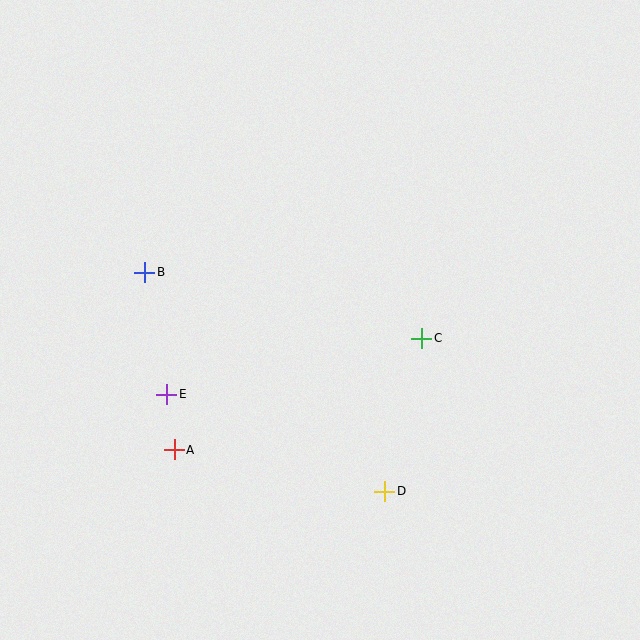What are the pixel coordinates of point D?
Point D is at (385, 491).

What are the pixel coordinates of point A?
Point A is at (174, 450).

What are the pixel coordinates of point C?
Point C is at (422, 338).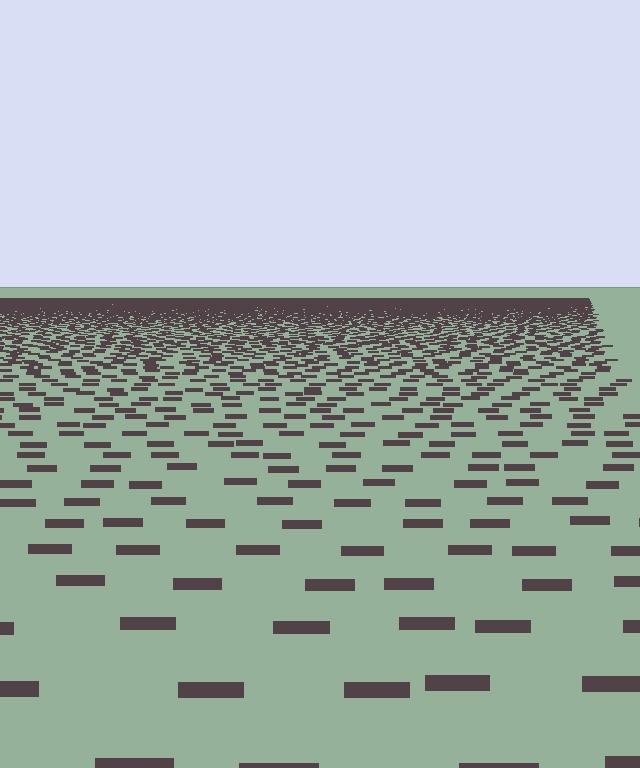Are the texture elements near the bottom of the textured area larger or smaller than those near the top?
Larger. Near the bottom, elements are closer to the viewer and appear at a bigger on-screen size.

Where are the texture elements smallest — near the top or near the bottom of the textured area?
Near the top.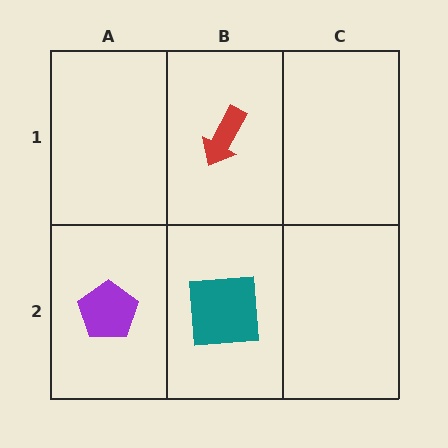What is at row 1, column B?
A red arrow.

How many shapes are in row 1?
1 shape.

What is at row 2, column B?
A teal square.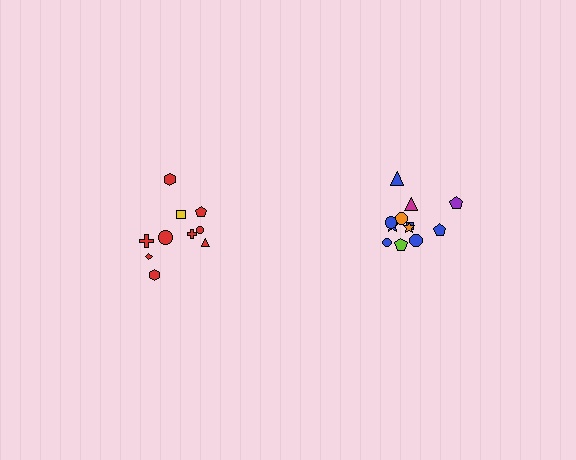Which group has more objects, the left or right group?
The right group.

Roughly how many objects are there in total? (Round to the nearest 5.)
Roughly 20 objects in total.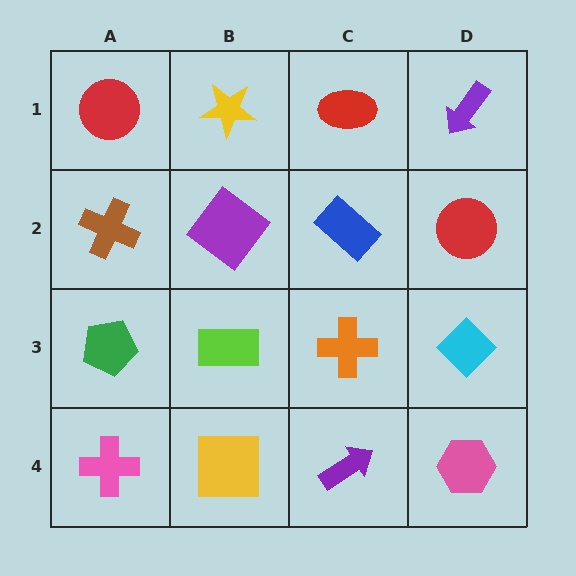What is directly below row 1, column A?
A brown cross.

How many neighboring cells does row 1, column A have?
2.